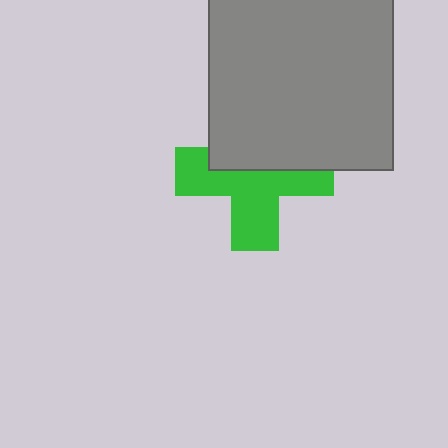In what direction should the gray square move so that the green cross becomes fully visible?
The gray square should move up. That is the shortest direction to clear the overlap and leave the green cross fully visible.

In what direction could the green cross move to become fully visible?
The green cross could move down. That would shift it out from behind the gray square entirely.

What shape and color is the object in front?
The object in front is a gray square.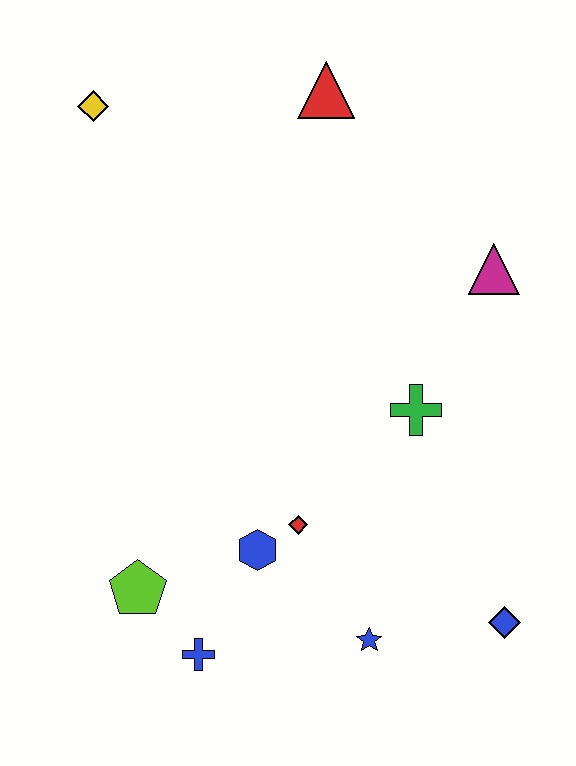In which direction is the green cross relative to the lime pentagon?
The green cross is to the right of the lime pentagon.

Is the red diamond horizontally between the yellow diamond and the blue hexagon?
No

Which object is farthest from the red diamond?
The yellow diamond is farthest from the red diamond.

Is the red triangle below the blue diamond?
No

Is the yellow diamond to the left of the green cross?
Yes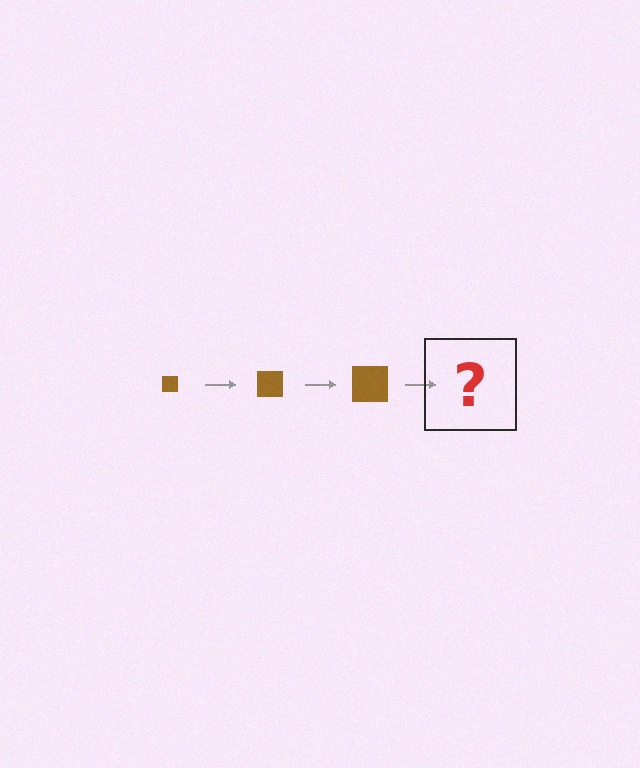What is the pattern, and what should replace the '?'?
The pattern is that the square gets progressively larger each step. The '?' should be a brown square, larger than the previous one.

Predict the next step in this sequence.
The next step is a brown square, larger than the previous one.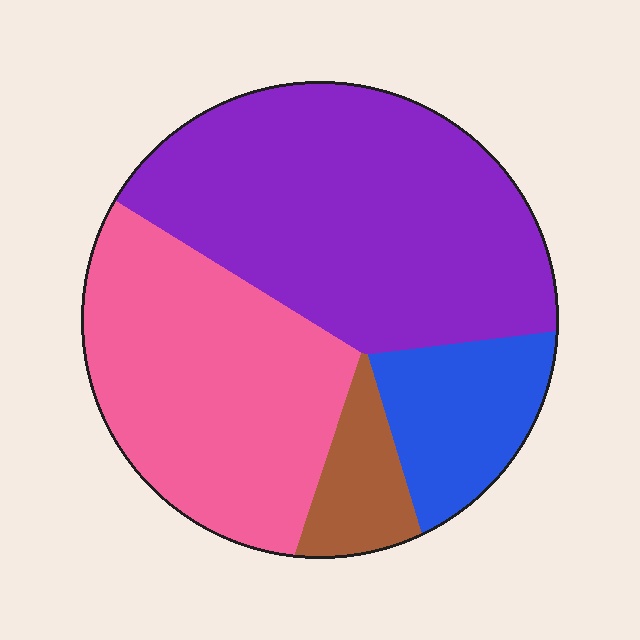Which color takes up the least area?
Brown, at roughly 10%.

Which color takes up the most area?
Purple, at roughly 45%.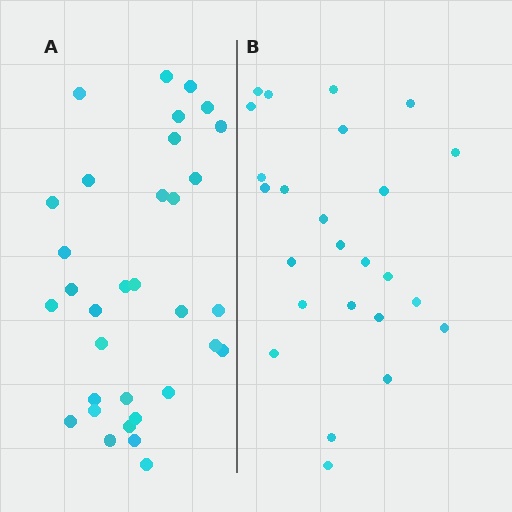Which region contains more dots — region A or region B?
Region A (the left region) has more dots.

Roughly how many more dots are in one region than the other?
Region A has roughly 8 or so more dots than region B.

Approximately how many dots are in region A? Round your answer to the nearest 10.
About 30 dots. (The exact count is 33, which rounds to 30.)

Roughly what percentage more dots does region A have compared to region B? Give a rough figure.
About 30% more.